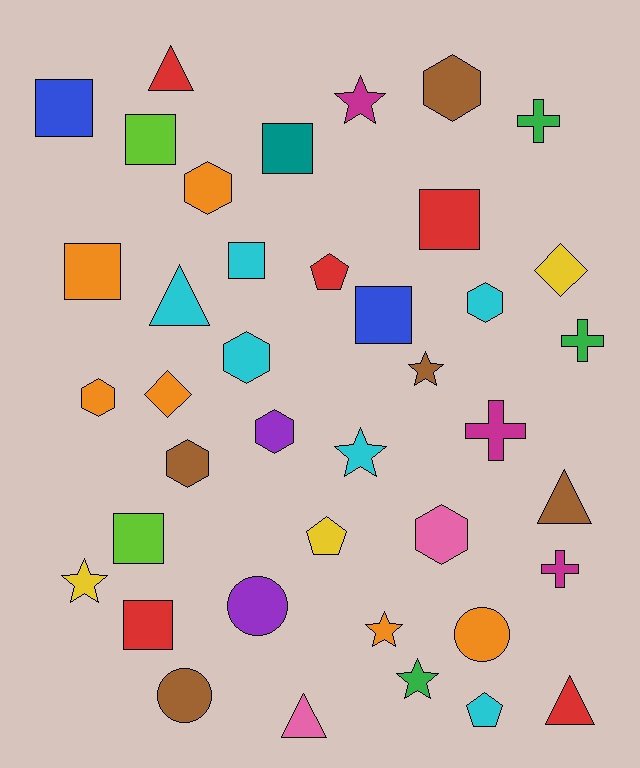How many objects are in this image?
There are 40 objects.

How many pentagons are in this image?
There are 3 pentagons.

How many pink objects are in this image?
There are 2 pink objects.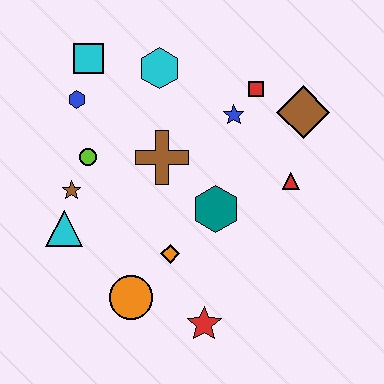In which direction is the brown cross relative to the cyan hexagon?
The brown cross is below the cyan hexagon.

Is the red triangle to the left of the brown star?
No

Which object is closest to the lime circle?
The brown star is closest to the lime circle.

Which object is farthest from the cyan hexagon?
The red star is farthest from the cyan hexagon.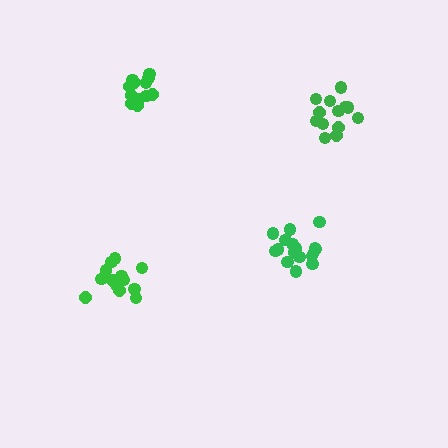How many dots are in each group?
Group 1: 13 dots, Group 2: 13 dots, Group 3: 12 dots, Group 4: 17 dots (55 total).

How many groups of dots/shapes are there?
There are 4 groups.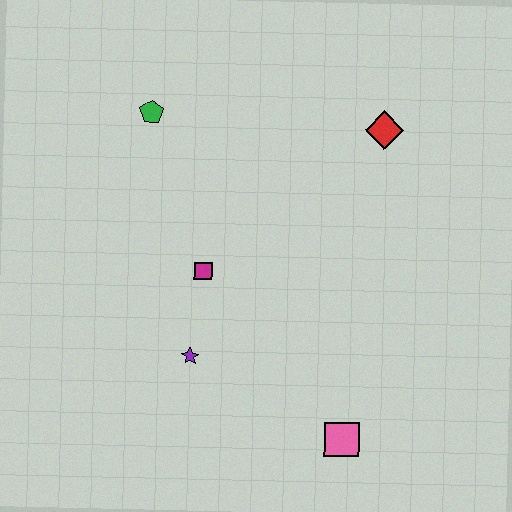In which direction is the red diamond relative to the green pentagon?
The red diamond is to the right of the green pentagon.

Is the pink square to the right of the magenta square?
Yes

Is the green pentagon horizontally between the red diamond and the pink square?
No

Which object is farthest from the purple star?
The red diamond is farthest from the purple star.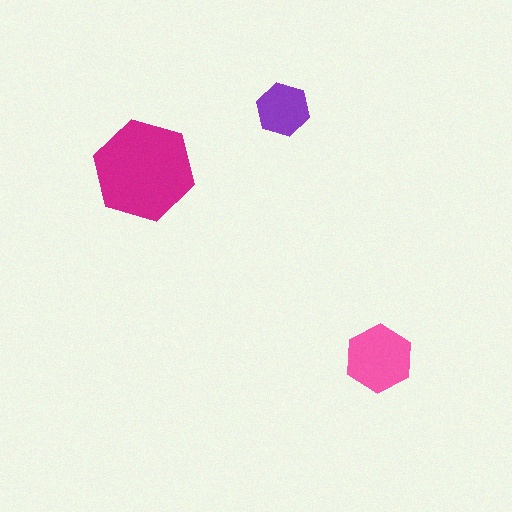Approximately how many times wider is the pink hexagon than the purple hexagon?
About 1.5 times wider.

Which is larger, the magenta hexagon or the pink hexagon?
The magenta one.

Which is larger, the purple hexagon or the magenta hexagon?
The magenta one.